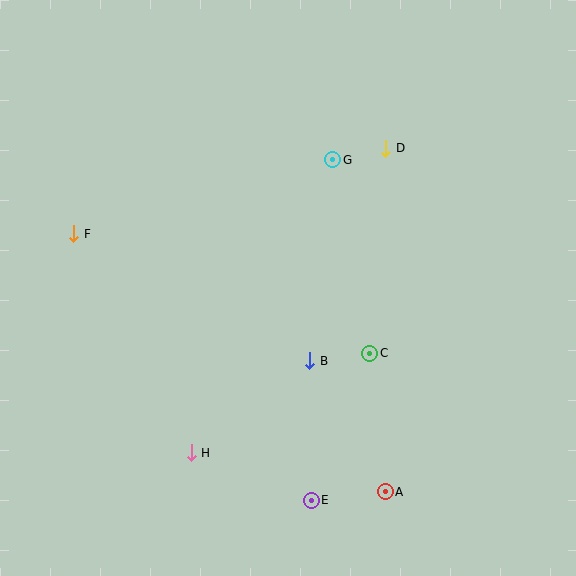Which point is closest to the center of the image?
Point B at (310, 361) is closest to the center.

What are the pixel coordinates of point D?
Point D is at (386, 148).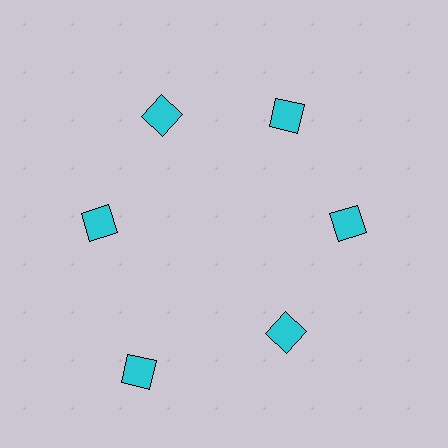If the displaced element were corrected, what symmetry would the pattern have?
It would have 6-fold rotational symmetry — the pattern would map onto itself every 60 degrees.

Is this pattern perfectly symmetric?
No. The 6 cyan diamonds are arranged in a ring, but one element near the 7 o'clock position is pushed outward from the center, breaking the 6-fold rotational symmetry.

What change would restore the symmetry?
The symmetry would be restored by moving it inward, back onto the ring so that all 6 diamonds sit at equal angles and equal distance from the center.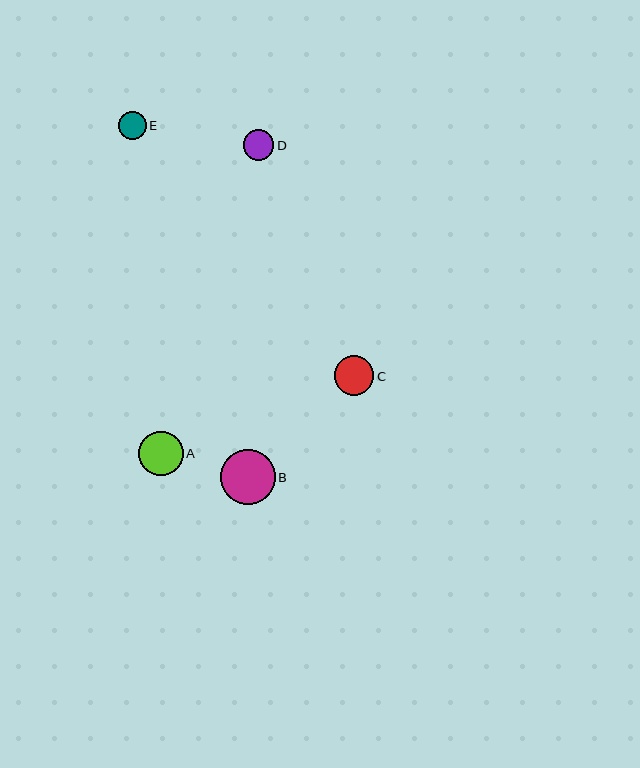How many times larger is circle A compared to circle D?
Circle A is approximately 1.4 times the size of circle D.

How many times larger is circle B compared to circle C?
Circle B is approximately 1.4 times the size of circle C.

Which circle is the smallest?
Circle E is the smallest with a size of approximately 28 pixels.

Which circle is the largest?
Circle B is the largest with a size of approximately 55 pixels.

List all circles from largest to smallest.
From largest to smallest: B, A, C, D, E.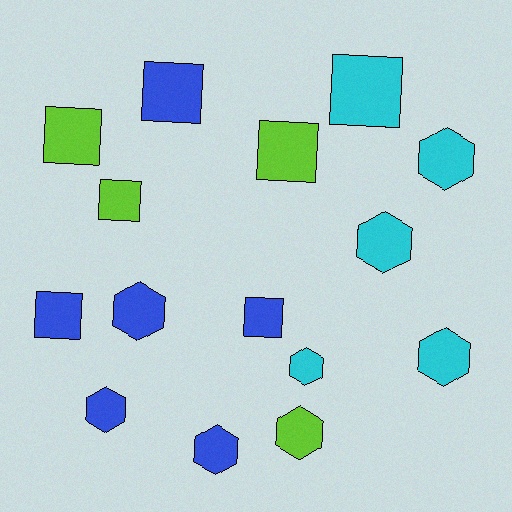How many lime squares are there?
There are 3 lime squares.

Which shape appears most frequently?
Hexagon, with 8 objects.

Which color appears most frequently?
Blue, with 6 objects.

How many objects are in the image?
There are 15 objects.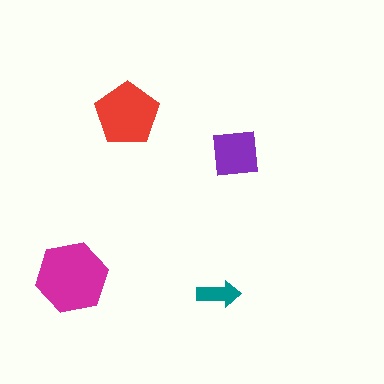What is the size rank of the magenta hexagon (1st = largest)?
1st.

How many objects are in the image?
There are 4 objects in the image.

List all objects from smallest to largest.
The teal arrow, the purple square, the red pentagon, the magenta hexagon.